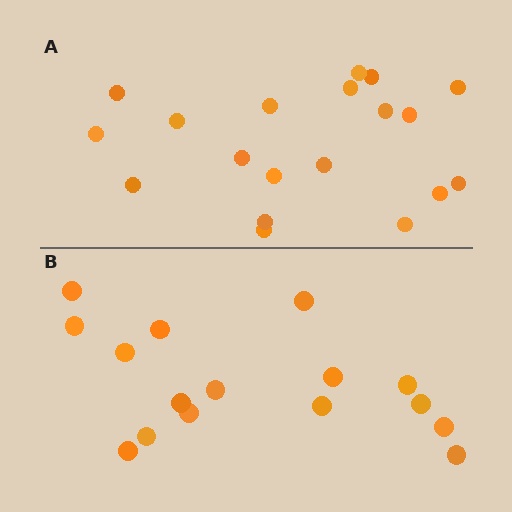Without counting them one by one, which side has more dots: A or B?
Region A (the top region) has more dots.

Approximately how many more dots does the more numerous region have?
Region A has just a few more — roughly 2 or 3 more dots than region B.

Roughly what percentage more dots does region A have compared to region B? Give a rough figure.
About 20% more.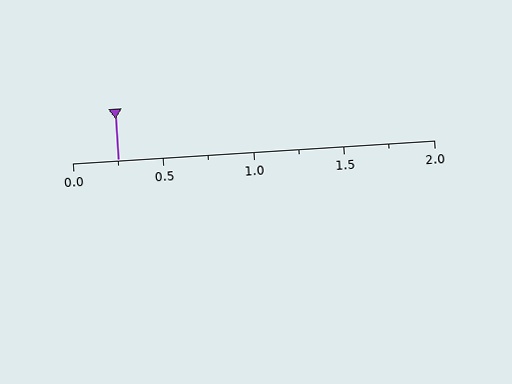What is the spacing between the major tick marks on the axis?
The major ticks are spaced 0.5 apart.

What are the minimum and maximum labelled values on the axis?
The axis runs from 0.0 to 2.0.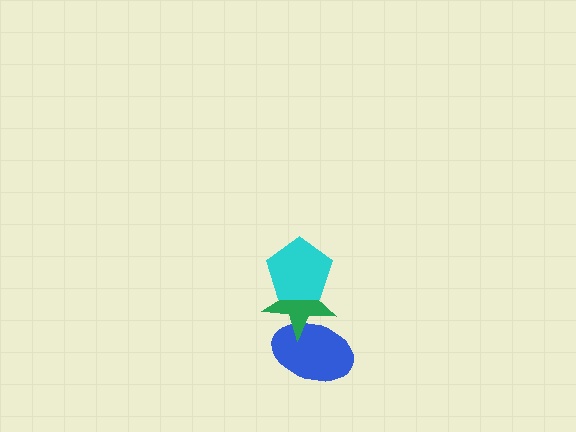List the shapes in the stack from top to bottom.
From top to bottom: the cyan pentagon, the green star, the blue ellipse.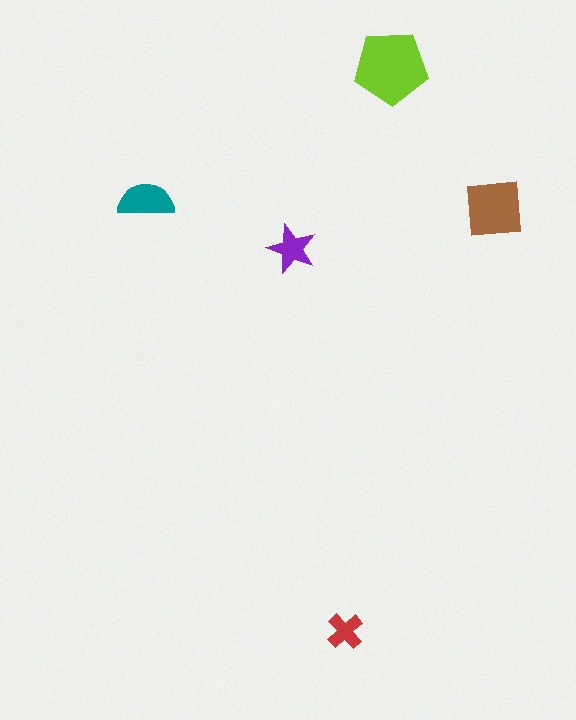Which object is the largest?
The lime pentagon.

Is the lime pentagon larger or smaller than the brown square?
Larger.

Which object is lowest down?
The red cross is bottommost.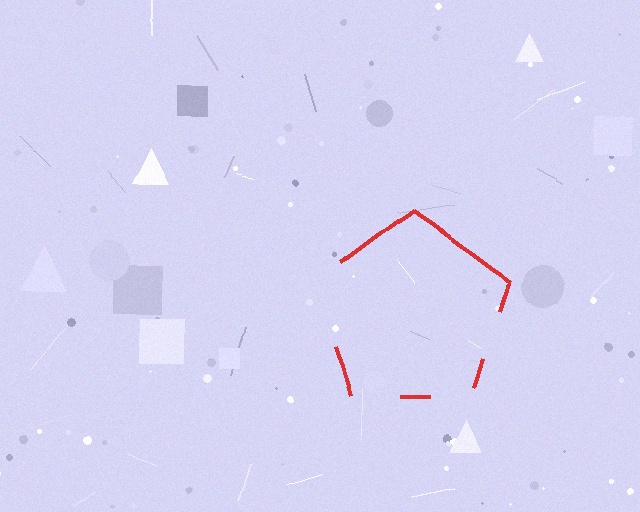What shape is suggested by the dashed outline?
The dashed outline suggests a pentagon.